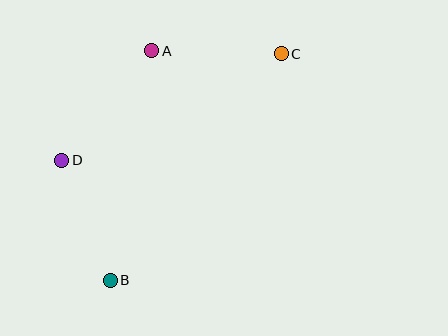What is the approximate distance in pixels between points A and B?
The distance between A and B is approximately 233 pixels.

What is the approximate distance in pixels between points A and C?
The distance between A and C is approximately 130 pixels.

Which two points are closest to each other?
Points B and D are closest to each other.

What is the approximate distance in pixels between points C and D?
The distance between C and D is approximately 244 pixels.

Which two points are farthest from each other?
Points B and C are farthest from each other.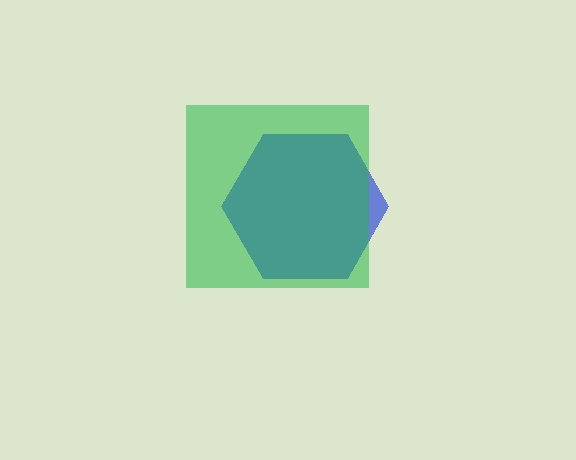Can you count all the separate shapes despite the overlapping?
Yes, there are 2 separate shapes.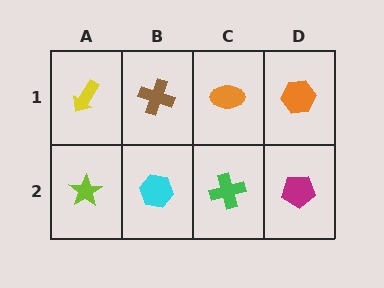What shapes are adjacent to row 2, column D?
An orange hexagon (row 1, column D), a green cross (row 2, column C).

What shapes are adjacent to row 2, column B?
A brown cross (row 1, column B), a lime star (row 2, column A), a green cross (row 2, column C).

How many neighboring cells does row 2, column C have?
3.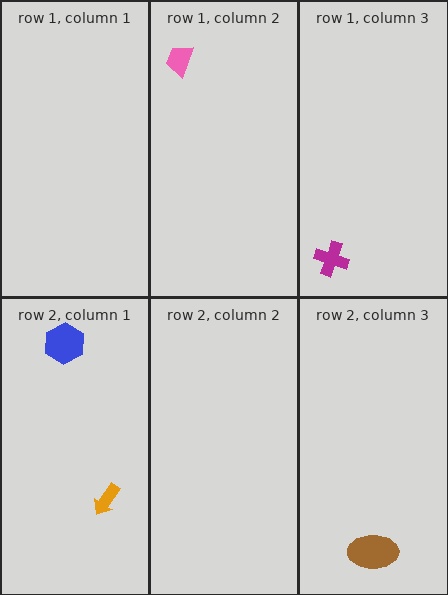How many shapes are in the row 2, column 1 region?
2.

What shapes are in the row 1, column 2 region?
The pink trapezoid.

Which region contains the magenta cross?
The row 1, column 3 region.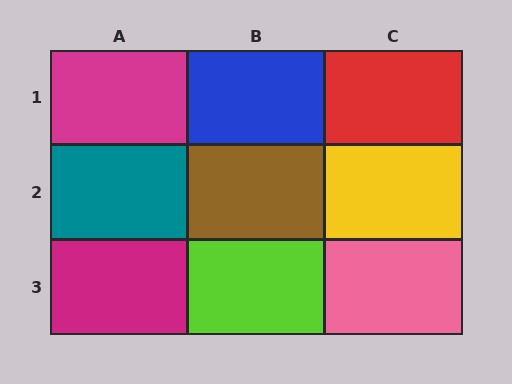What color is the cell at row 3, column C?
Pink.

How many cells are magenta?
2 cells are magenta.